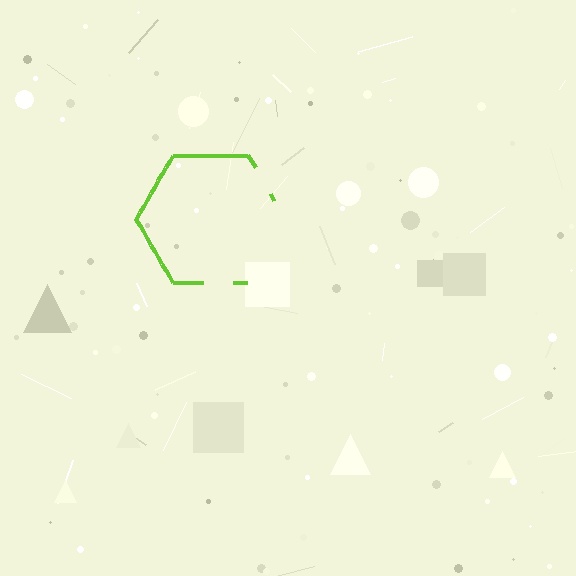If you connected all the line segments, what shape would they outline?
They would outline a hexagon.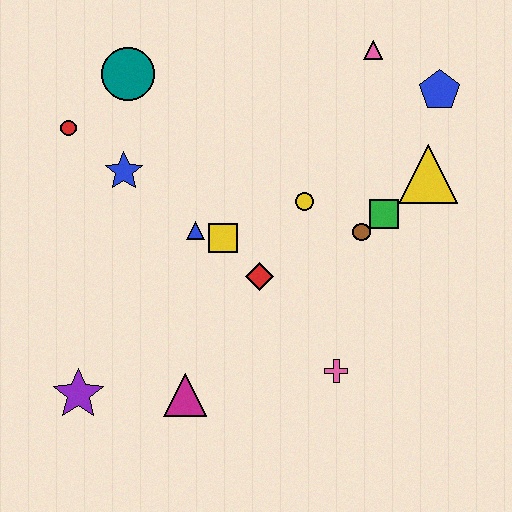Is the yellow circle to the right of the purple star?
Yes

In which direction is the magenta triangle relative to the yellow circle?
The magenta triangle is below the yellow circle.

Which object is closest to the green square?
The brown circle is closest to the green square.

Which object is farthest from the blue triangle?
The blue pentagon is farthest from the blue triangle.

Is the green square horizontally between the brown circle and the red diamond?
No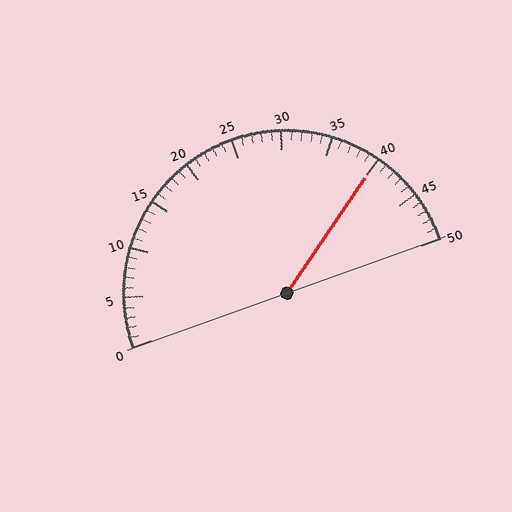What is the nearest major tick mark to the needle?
The nearest major tick mark is 40.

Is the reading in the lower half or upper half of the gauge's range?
The reading is in the upper half of the range (0 to 50).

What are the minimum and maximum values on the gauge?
The gauge ranges from 0 to 50.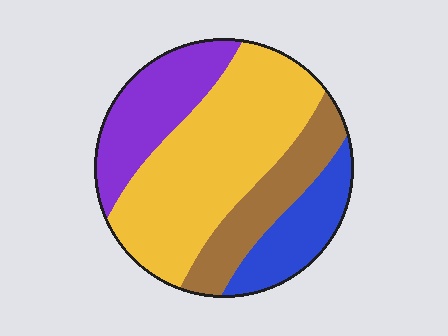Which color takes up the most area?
Yellow, at roughly 45%.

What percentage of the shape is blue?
Blue takes up about one sixth (1/6) of the shape.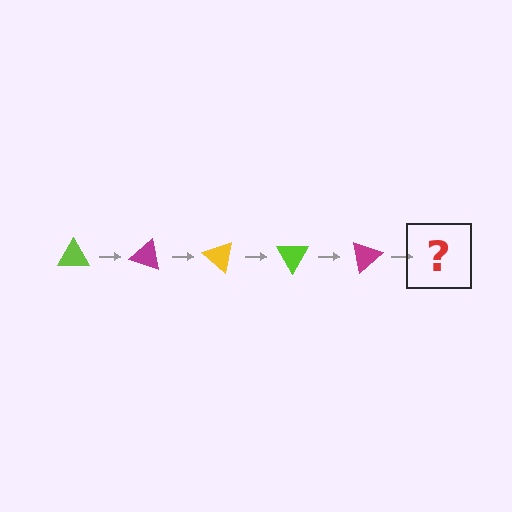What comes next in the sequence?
The next element should be a yellow triangle, rotated 100 degrees from the start.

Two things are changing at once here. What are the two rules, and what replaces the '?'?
The two rules are that it rotates 20 degrees each step and the color cycles through lime, magenta, and yellow. The '?' should be a yellow triangle, rotated 100 degrees from the start.